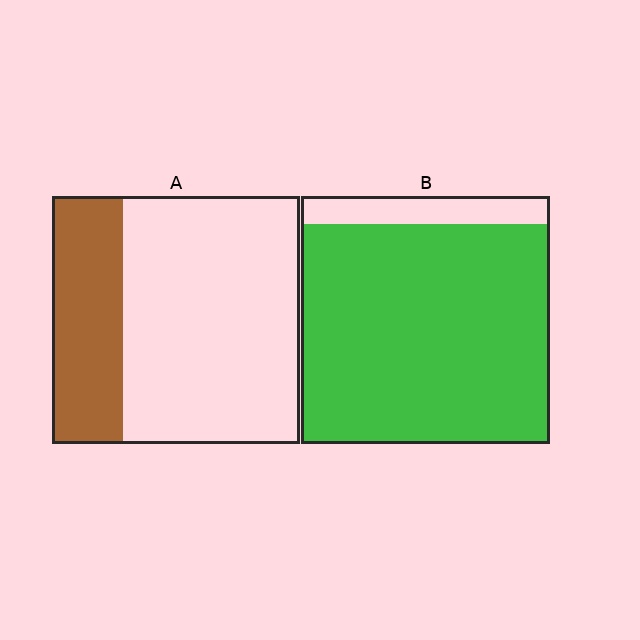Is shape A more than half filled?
No.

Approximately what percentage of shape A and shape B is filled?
A is approximately 30% and B is approximately 90%.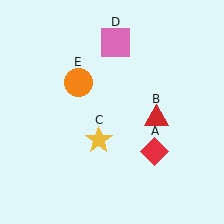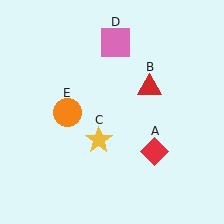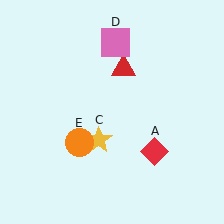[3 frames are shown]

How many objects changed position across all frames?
2 objects changed position: red triangle (object B), orange circle (object E).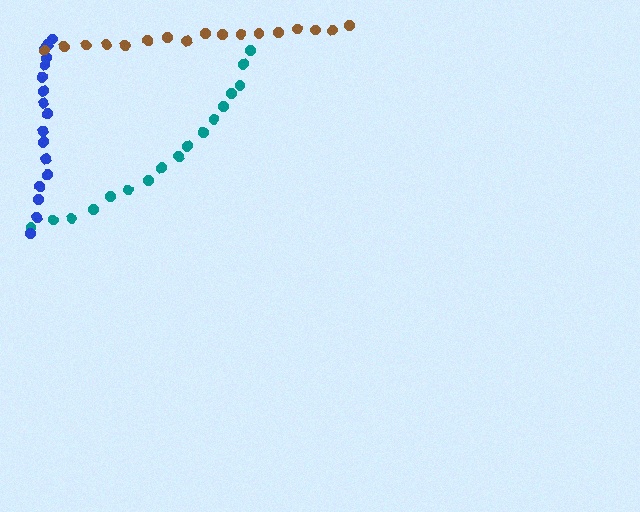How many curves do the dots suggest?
There are 3 distinct paths.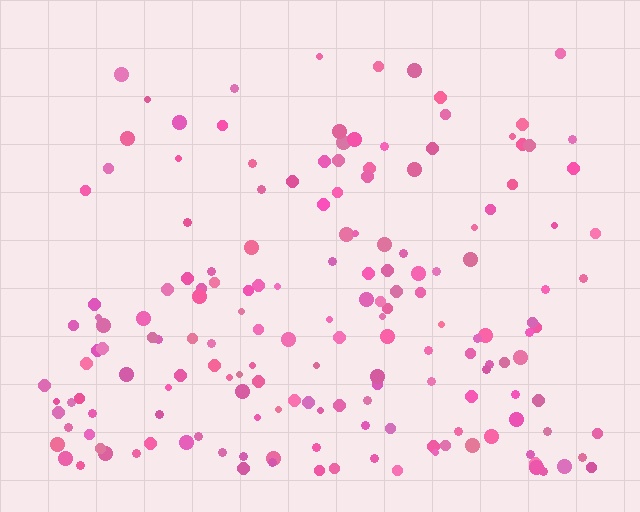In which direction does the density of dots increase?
From top to bottom, with the bottom side densest.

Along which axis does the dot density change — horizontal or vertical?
Vertical.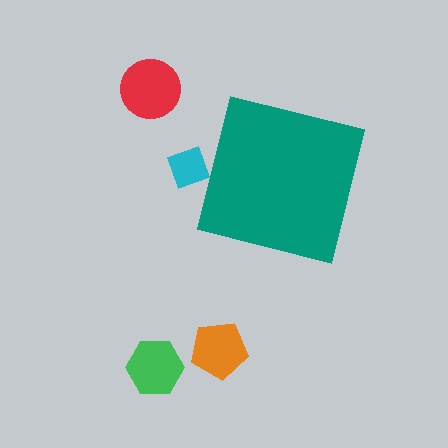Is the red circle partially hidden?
No, the red circle is fully visible.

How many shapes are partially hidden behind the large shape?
1 shape is partially hidden.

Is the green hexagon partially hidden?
No, the green hexagon is fully visible.